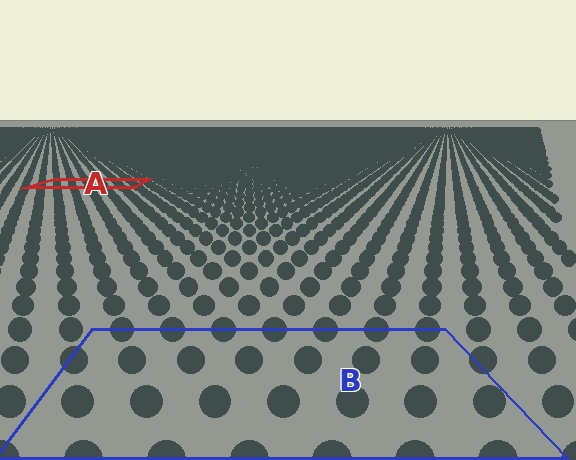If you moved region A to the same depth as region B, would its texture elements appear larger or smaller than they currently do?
They would appear larger. At a closer depth, the same texture elements are projected at a bigger on-screen size.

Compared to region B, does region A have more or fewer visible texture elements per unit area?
Region A has more texture elements per unit area — they are packed more densely because it is farther away.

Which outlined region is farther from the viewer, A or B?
Region A is farther from the viewer — the texture elements inside it appear smaller and more densely packed.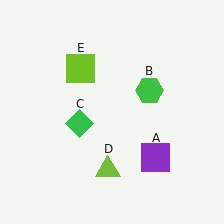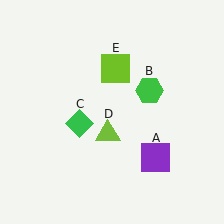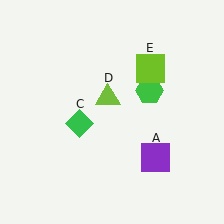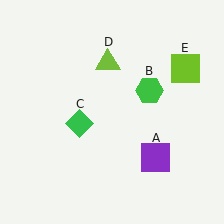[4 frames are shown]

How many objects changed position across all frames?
2 objects changed position: lime triangle (object D), lime square (object E).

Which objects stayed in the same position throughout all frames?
Purple square (object A) and green hexagon (object B) and green diamond (object C) remained stationary.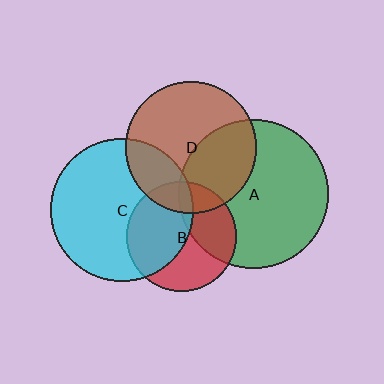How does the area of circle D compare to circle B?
Approximately 1.4 times.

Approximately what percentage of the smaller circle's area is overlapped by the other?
Approximately 25%.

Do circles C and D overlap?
Yes.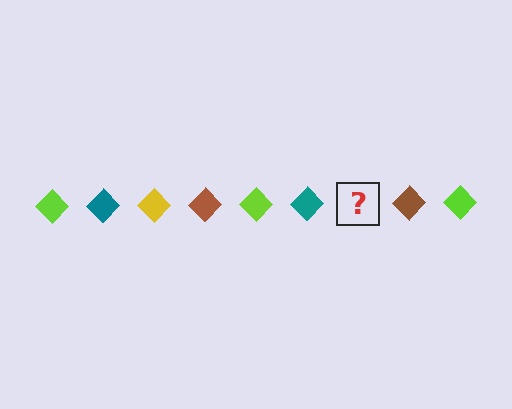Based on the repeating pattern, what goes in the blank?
The blank should be a yellow diamond.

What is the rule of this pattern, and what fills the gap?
The rule is that the pattern cycles through lime, teal, yellow, brown diamonds. The gap should be filled with a yellow diamond.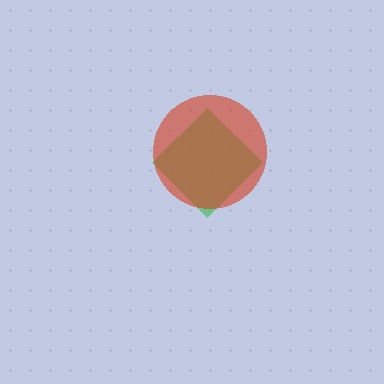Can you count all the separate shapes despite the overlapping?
Yes, there are 2 separate shapes.